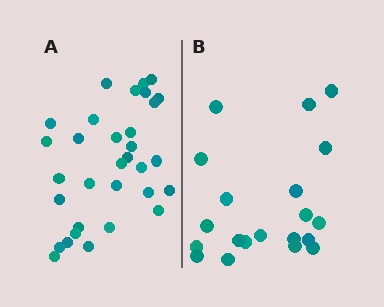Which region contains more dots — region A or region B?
Region A (the left region) has more dots.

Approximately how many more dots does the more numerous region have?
Region A has roughly 12 or so more dots than region B.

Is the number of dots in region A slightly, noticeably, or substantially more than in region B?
Region A has substantially more. The ratio is roughly 1.6 to 1.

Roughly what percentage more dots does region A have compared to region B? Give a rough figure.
About 60% more.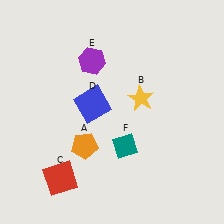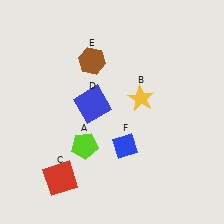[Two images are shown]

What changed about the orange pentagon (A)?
In Image 1, A is orange. In Image 2, it changed to lime.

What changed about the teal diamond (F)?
In Image 1, F is teal. In Image 2, it changed to blue.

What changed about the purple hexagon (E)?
In Image 1, E is purple. In Image 2, it changed to brown.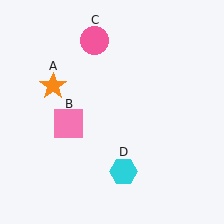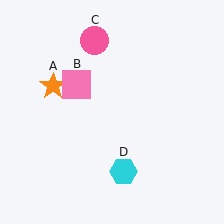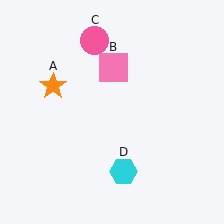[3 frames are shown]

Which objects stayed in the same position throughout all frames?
Orange star (object A) and pink circle (object C) and cyan hexagon (object D) remained stationary.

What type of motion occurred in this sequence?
The pink square (object B) rotated clockwise around the center of the scene.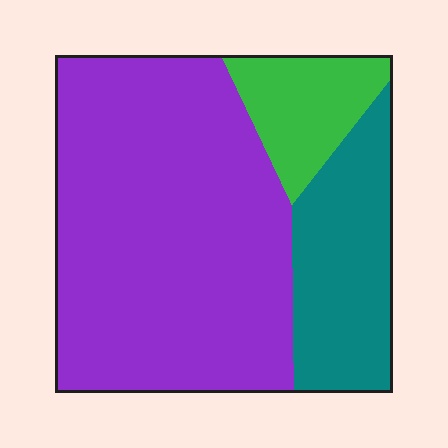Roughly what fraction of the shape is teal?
Teal takes up less than a quarter of the shape.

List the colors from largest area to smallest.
From largest to smallest: purple, teal, green.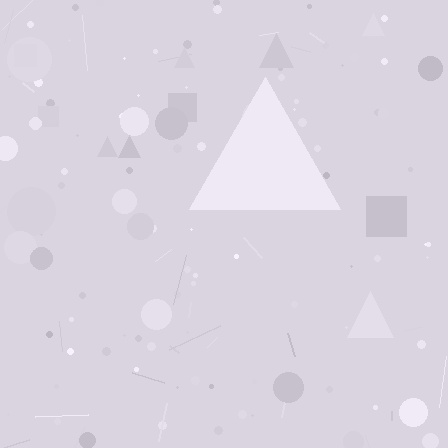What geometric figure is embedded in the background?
A triangle is embedded in the background.